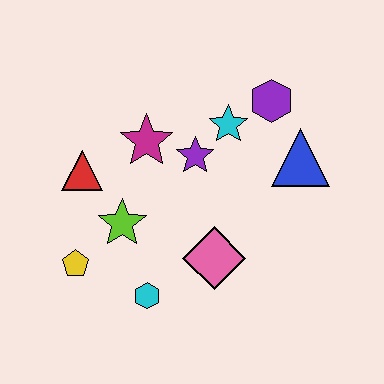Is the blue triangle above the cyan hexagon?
Yes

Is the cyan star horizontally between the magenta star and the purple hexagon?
Yes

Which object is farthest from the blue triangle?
The yellow pentagon is farthest from the blue triangle.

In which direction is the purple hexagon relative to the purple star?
The purple hexagon is to the right of the purple star.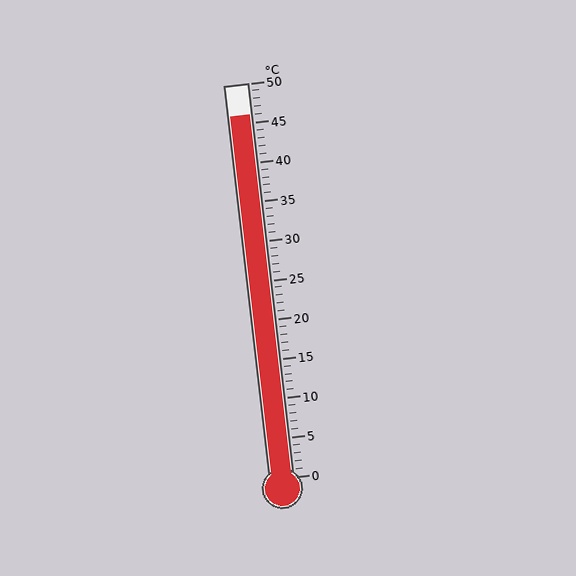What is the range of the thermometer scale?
The thermometer scale ranges from 0°C to 50°C.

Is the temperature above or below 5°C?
The temperature is above 5°C.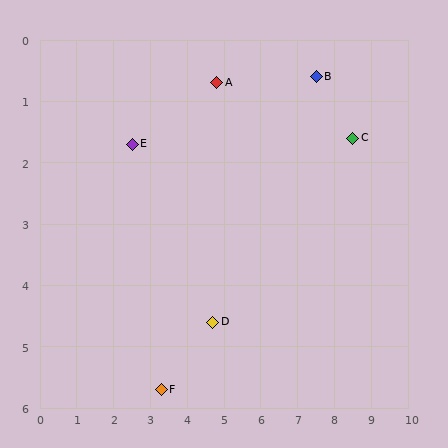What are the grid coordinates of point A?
Point A is at approximately (4.8, 0.7).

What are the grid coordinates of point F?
Point F is at approximately (3.3, 5.7).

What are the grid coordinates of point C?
Point C is at approximately (8.5, 1.6).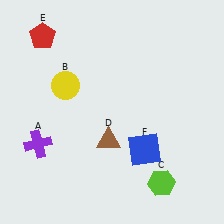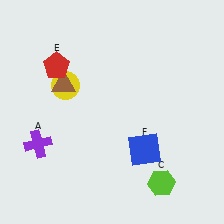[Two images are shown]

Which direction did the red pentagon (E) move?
The red pentagon (E) moved down.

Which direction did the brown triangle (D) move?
The brown triangle (D) moved up.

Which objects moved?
The objects that moved are: the brown triangle (D), the red pentagon (E).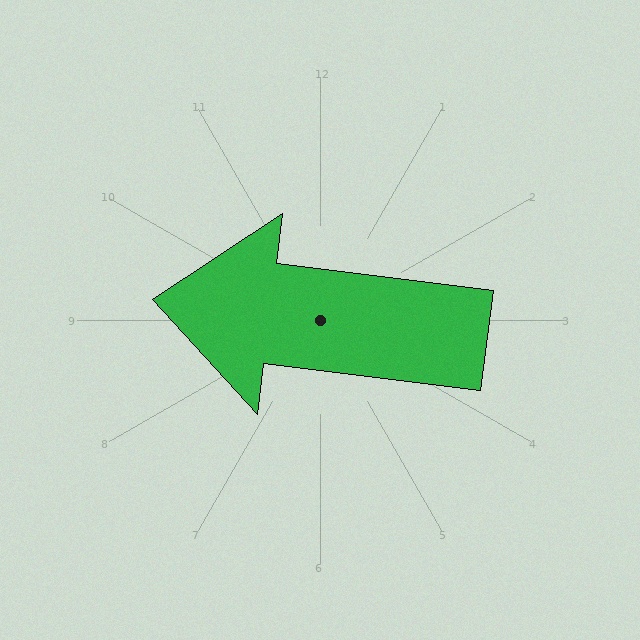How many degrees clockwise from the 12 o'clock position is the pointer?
Approximately 277 degrees.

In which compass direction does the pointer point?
West.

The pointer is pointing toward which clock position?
Roughly 9 o'clock.